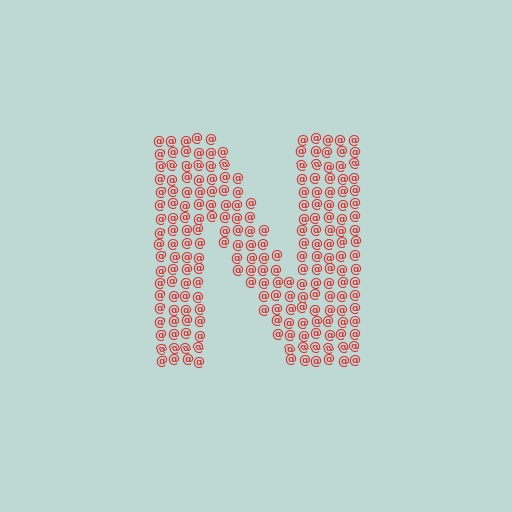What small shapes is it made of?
It is made of small at signs.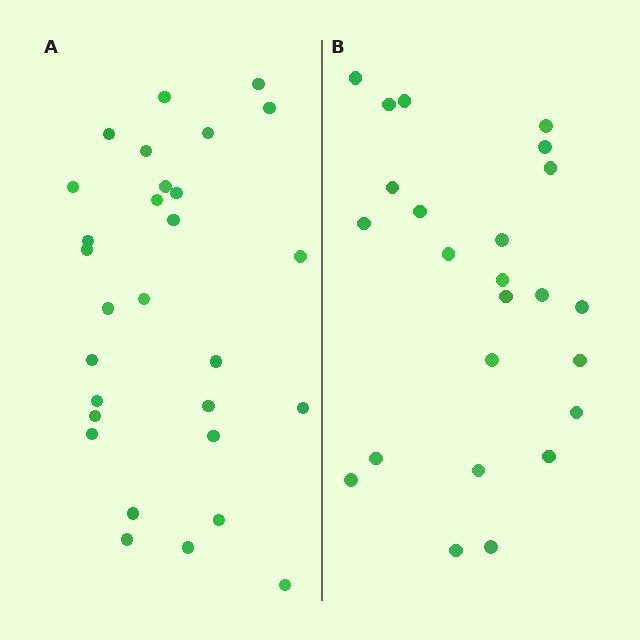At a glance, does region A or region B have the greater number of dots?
Region A (the left region) has more dots.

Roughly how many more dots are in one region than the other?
Region A has about 5 more dots than region B.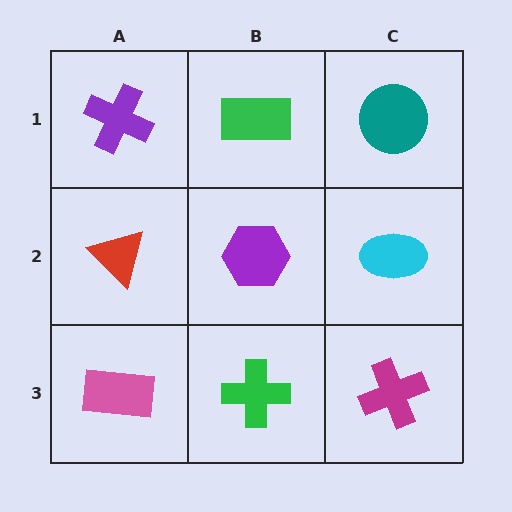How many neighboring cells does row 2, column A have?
3.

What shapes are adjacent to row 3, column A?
A red triangle (row 2, column A), a green cross (row 3, column B).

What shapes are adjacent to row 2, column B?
A green rectangle (row 1, column B), a green cross (row 3, column B), a red triangle (row 2, column A), a cyan ellipse (row 2, column C).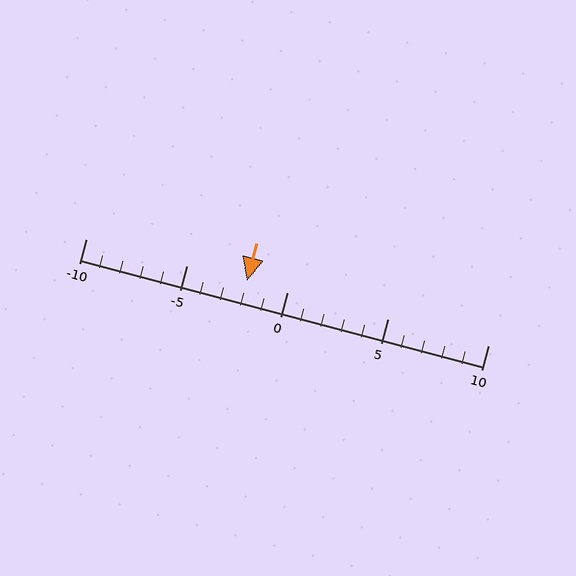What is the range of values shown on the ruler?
The ruler shows values from -10 to 10.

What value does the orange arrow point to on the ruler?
The orange arrow points to approximately -2.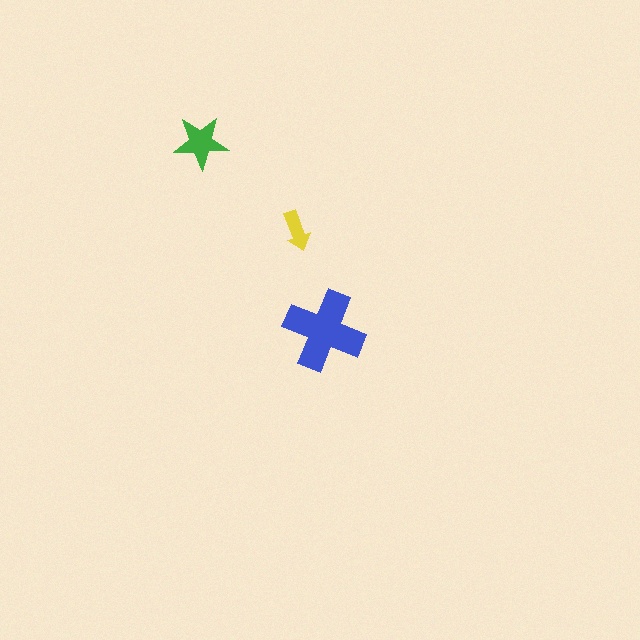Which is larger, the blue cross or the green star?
The blue cross.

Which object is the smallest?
The yellow arrow.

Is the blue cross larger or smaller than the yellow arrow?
Larger.